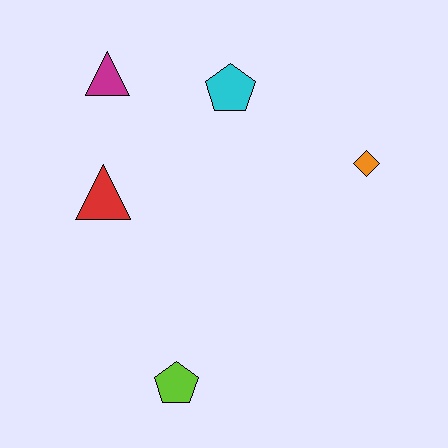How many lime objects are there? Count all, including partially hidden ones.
There is 1 lime object.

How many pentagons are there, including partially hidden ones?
There are 2 pentagons.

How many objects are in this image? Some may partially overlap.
There are 5 objects.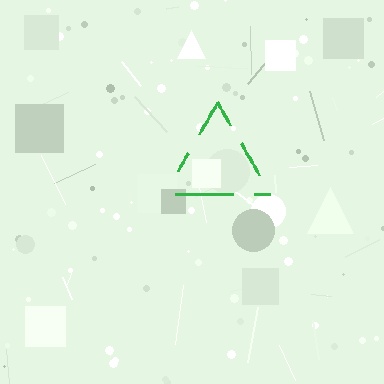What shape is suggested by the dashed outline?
The dashed outline suggests a triangle.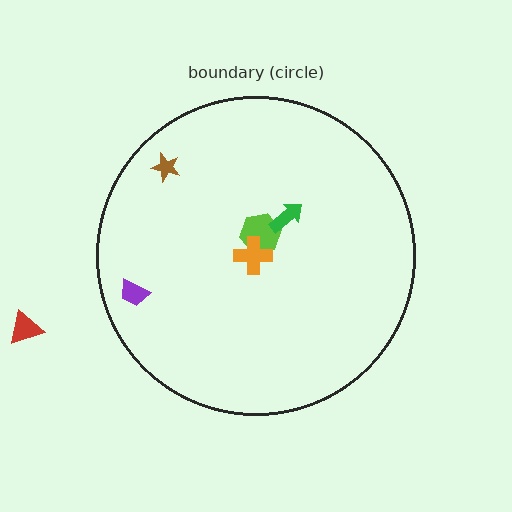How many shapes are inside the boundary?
5 inside, 1 outside.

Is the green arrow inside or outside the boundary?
Inside.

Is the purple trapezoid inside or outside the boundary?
Inside.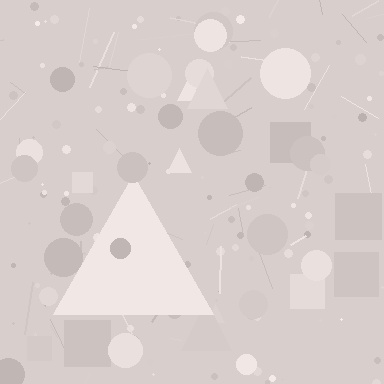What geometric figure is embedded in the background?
A triangle is embedded in the background.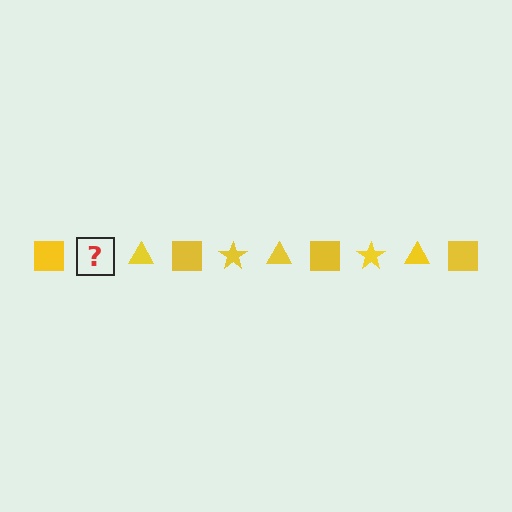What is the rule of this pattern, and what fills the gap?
The rule is that the pattern cycles through square, star, triangle shapes in yellow. The gap should be filled with a yellow star.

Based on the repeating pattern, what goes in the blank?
The blank should be a yellow star.